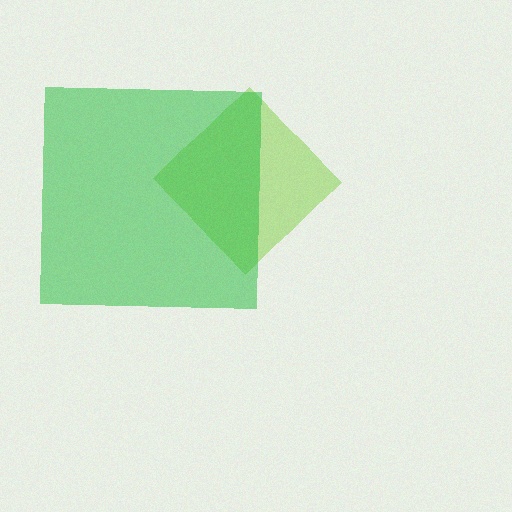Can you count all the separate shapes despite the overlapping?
Yes, there are 2 separate shapes.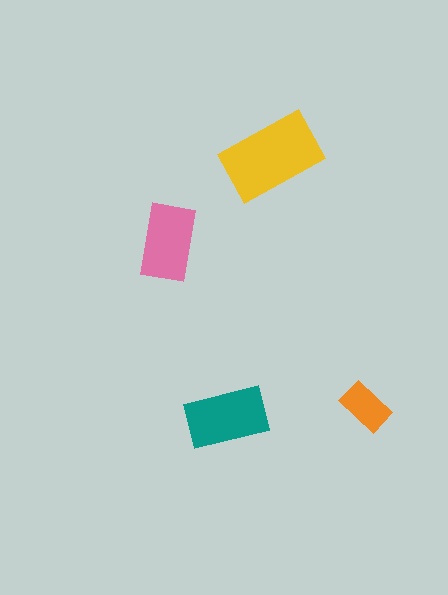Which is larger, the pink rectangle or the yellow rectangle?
The yellow one.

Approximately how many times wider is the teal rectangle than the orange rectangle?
About 1.5 times wider.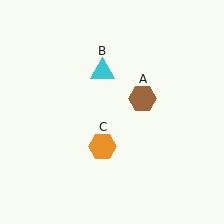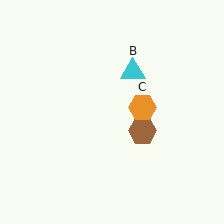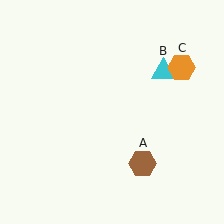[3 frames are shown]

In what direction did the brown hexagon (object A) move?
The brown hexagon (object A) moved down.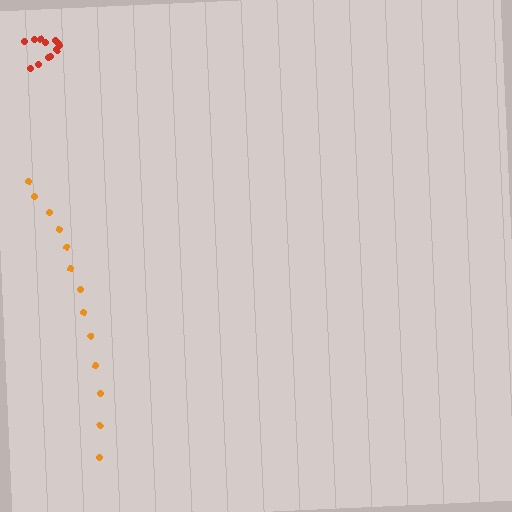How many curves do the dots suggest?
There are 2 distinct paths.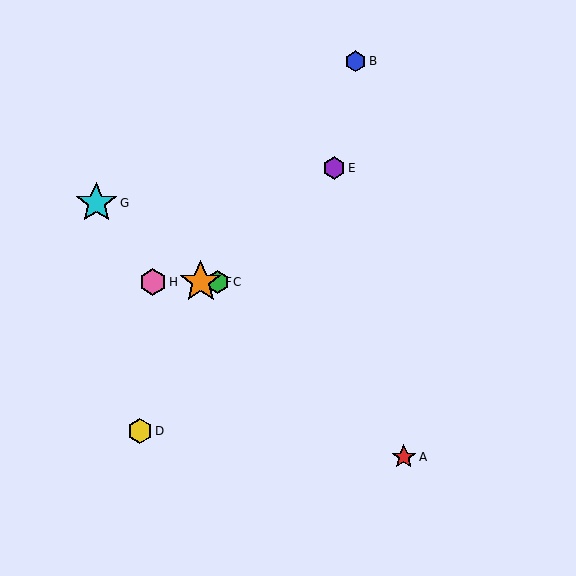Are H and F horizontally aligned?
Yes, both are at y≈282.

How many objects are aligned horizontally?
3 objects (C, F, H) are aligned horizontally.